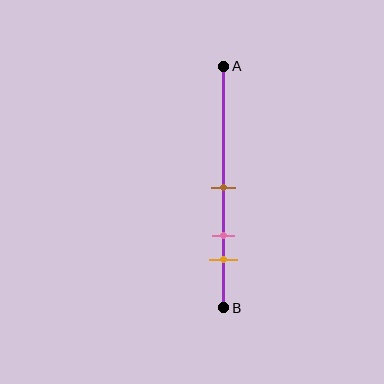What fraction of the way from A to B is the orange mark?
The orange mark is approximately 80% (0.8) of the way from A to B.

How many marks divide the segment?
There are 3 marks dividing the segment.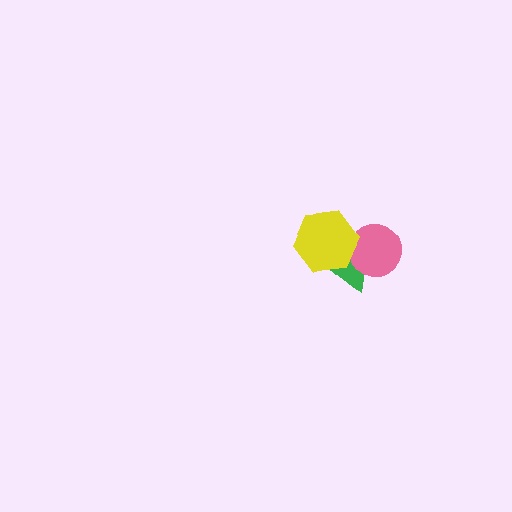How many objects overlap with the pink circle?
2 objects overlap with the pink circle.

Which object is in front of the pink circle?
The yellow hexagon is in front of the pink circle.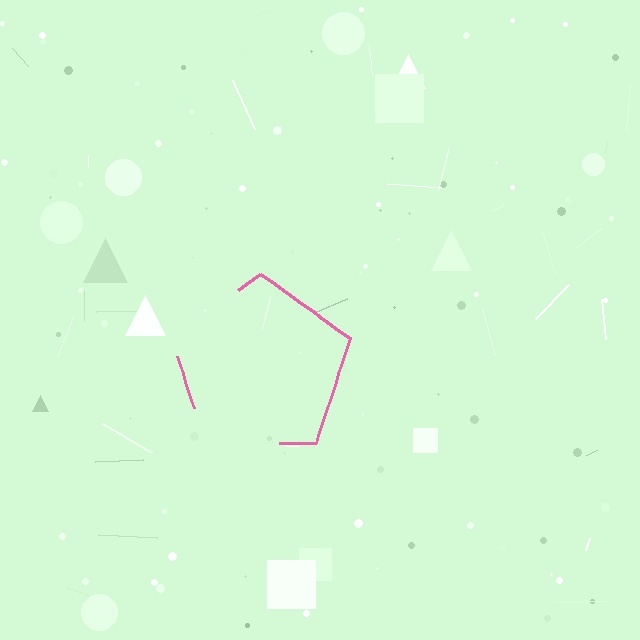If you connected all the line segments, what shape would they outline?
They would outline a pentagon.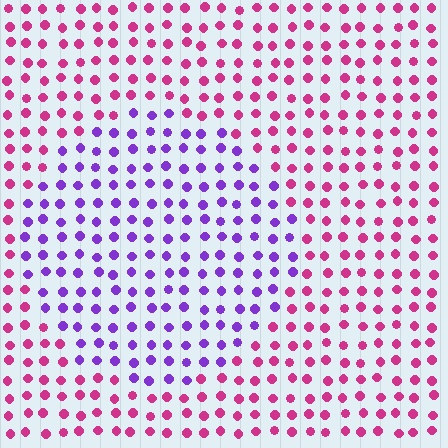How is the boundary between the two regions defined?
The boundary is defined purely by a slight shift in hue (about 56 degrees). Spacing, size, and orientation are identical on both sides.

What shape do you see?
I see a circle.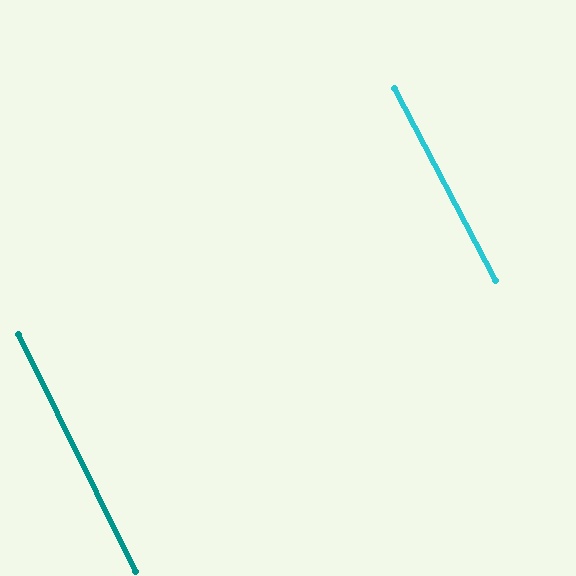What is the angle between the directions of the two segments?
Approximately 2 degrees.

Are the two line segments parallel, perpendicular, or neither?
Parallel — their directions differ by only 1.6°.